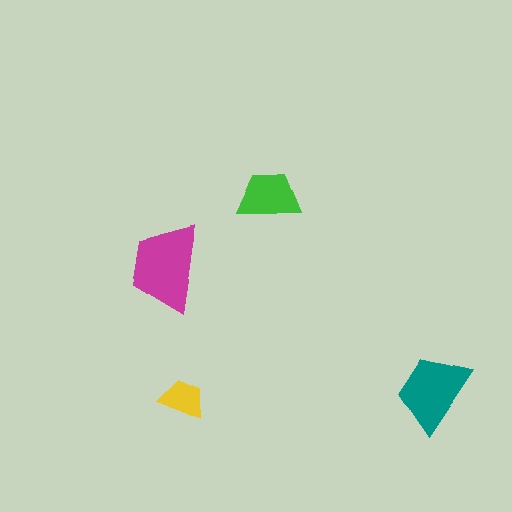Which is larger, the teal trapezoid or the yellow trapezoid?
The teal one.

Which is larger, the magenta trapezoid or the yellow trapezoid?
The magenta one.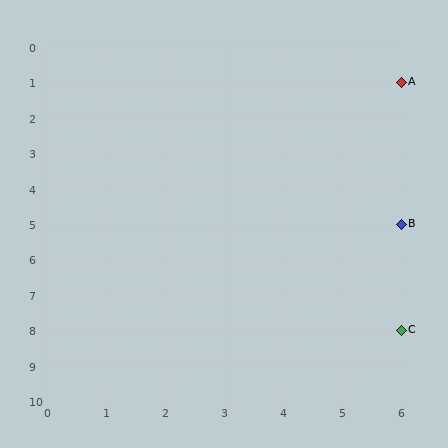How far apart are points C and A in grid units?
Points C and A are 7 rows apart.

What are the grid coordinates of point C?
Point C is at grid coordinates (6, 8).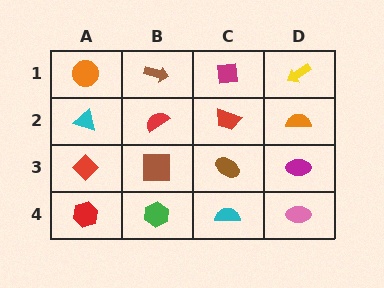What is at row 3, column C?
A brown ellipse.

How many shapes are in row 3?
4 shapes.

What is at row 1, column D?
A yellow arrow.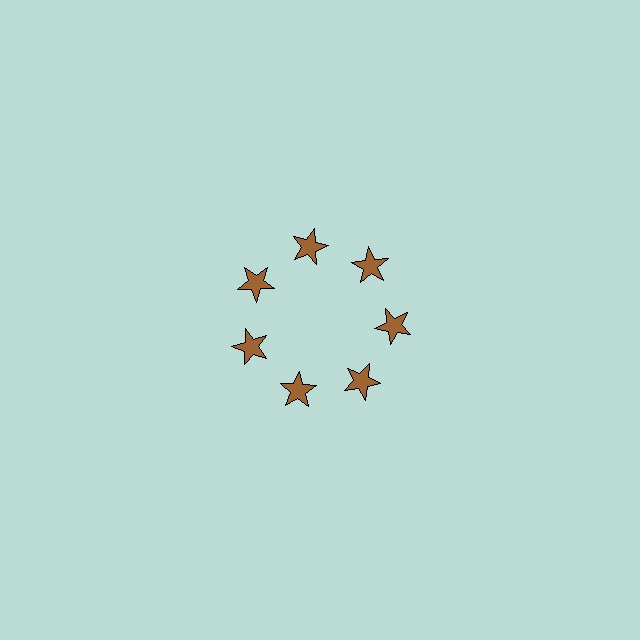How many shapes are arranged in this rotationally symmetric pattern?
There are 7 shapes, arranged in 7 groups of 1.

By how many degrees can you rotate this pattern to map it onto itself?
The pattern maps onto itself every 51 degrees of rotation.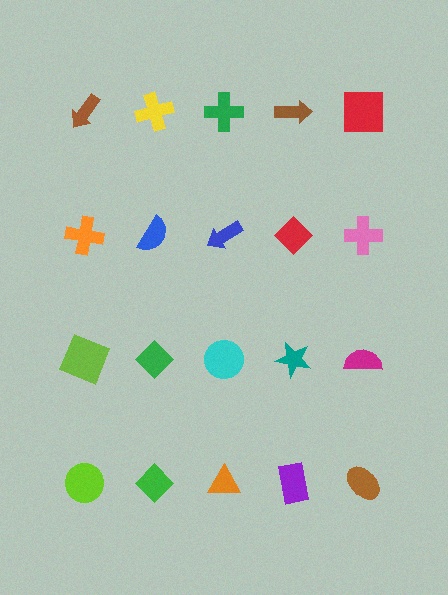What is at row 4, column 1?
A lime circle.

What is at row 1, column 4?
A brown arrow.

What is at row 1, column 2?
A yellow cross.